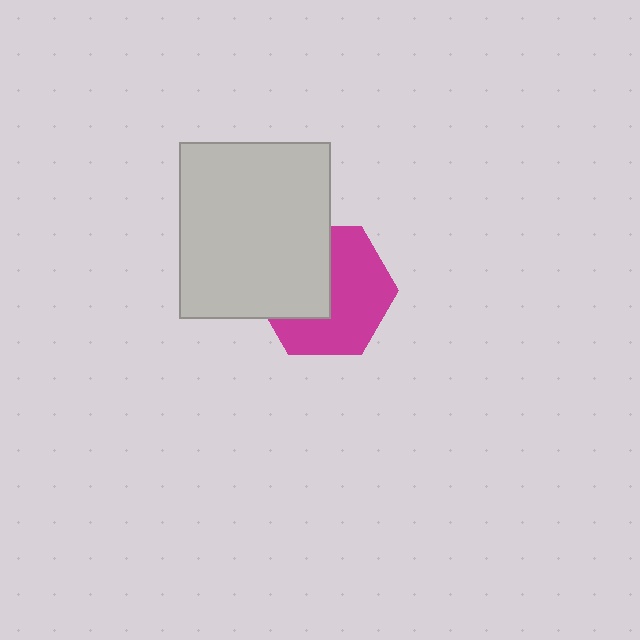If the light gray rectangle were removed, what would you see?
You would see the complete magenta hexagon.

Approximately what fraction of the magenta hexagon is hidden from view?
Roughly 43% of the magenta hexagon is hidden behind the light gray rectangle.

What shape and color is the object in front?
The object in front is a light gray rectangle.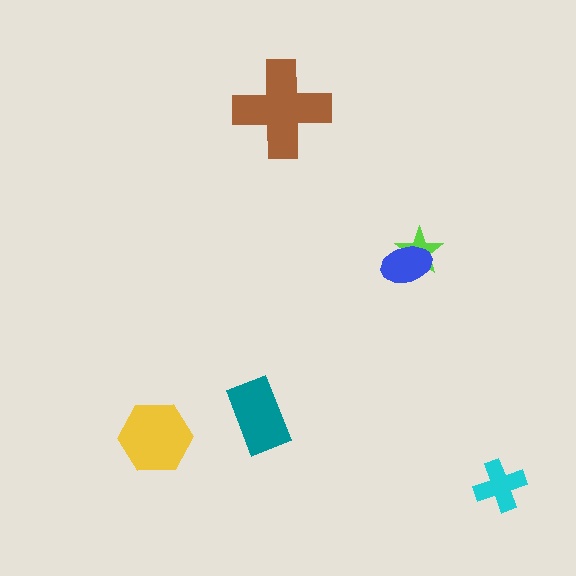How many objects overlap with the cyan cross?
0 objects overlap with the cyan cross.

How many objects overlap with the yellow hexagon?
0 objects overlap with the yellow hexagon.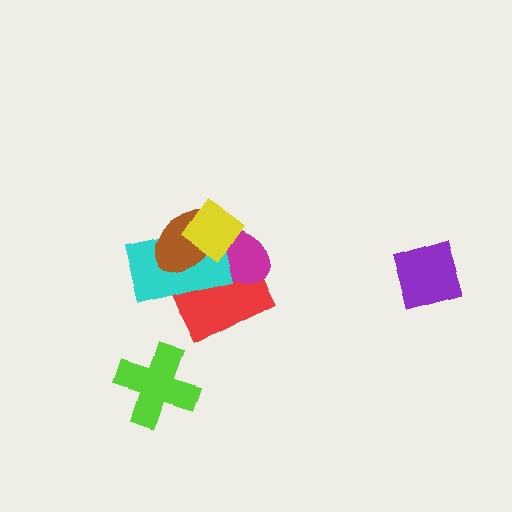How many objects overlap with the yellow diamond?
4 objects overlap with the yellow diamond.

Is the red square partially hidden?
Yes, it is partially covered by another shape.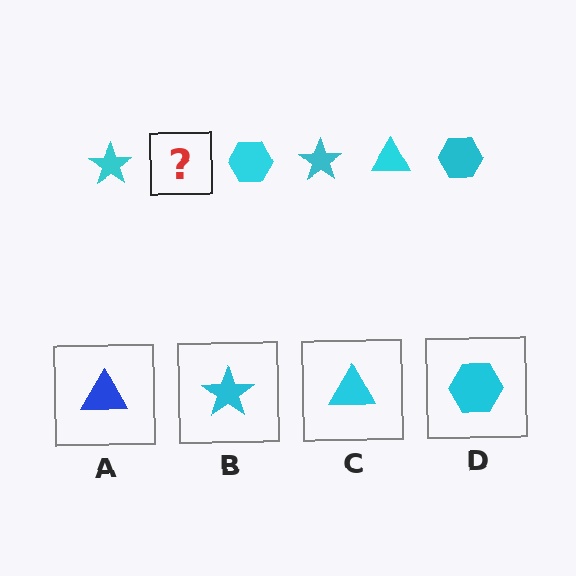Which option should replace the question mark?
Option C.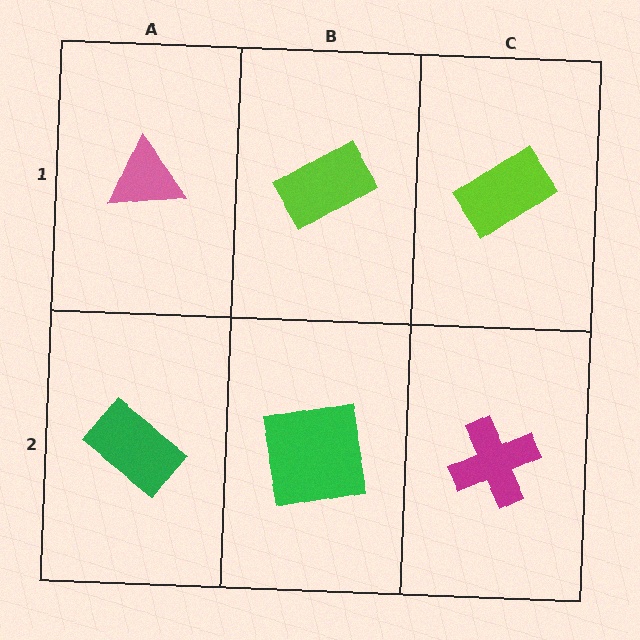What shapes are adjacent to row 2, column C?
A lime rectangle (row 1, column C), a green square (row 2, column B).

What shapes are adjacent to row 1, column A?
A green rectangle (row 2, column A), a lime rectangle (row 1, column B).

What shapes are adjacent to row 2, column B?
A lime rectangle (row 1, column B), a green rectangle (row 2, column A), a magenta cross (row 2, column C).